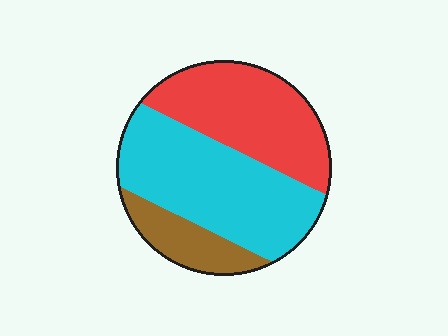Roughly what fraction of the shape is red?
Red covers about 40% of the shape.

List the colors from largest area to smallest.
From largest to smallest: cyan, red, brown.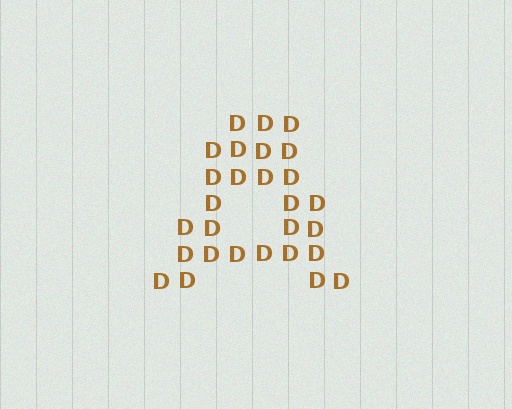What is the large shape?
The large shape is the letter A.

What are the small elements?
The small elements are letter D's.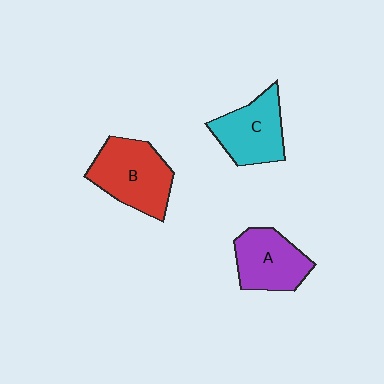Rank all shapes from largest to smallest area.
From largest to smallest: B (red), C (cyan), A (purple).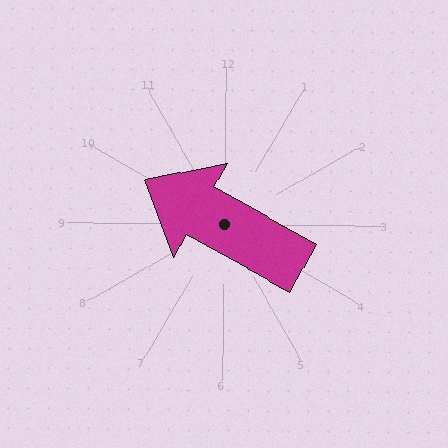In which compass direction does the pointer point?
Northwest.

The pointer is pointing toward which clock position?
Roughly 10 o'clock.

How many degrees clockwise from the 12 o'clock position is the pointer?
Approximately 299 degrees.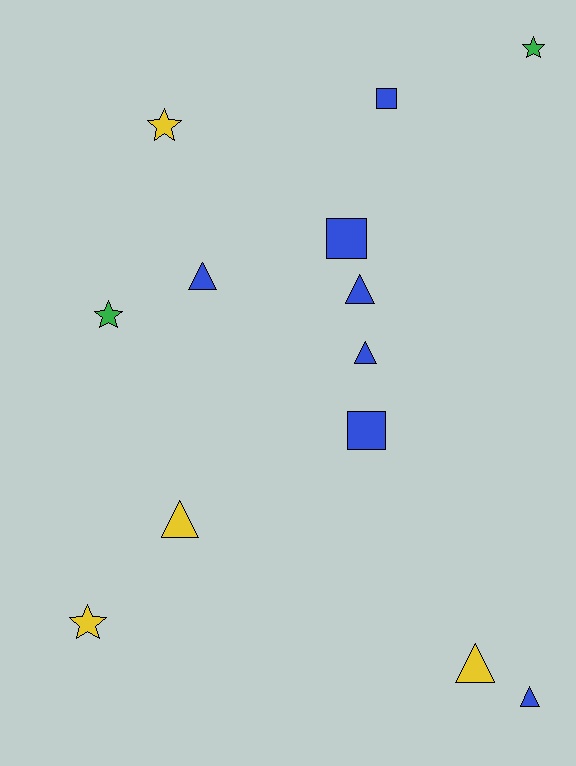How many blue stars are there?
There are no blue stars.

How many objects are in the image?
There are 13 objects.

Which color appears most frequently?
Blue, with 7 objects.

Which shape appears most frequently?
Triangle, with 6 objects.